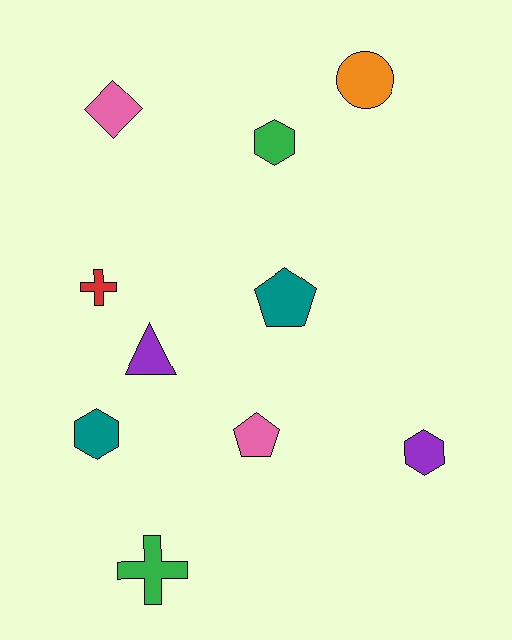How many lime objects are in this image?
There are no lime objects.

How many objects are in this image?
There are 10 objects.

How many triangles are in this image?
There is 1 triangle.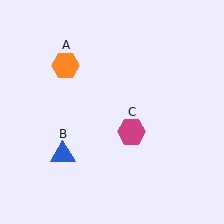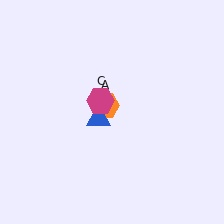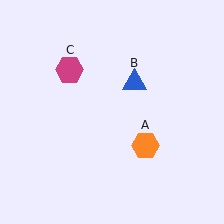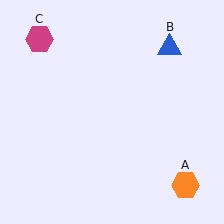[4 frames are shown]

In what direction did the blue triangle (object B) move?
The blue triangle (object B) moved up and to the right.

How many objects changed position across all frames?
3 objects changed position: orange hexagon (object A), blue triangle (object B), magenta hexagon (object C).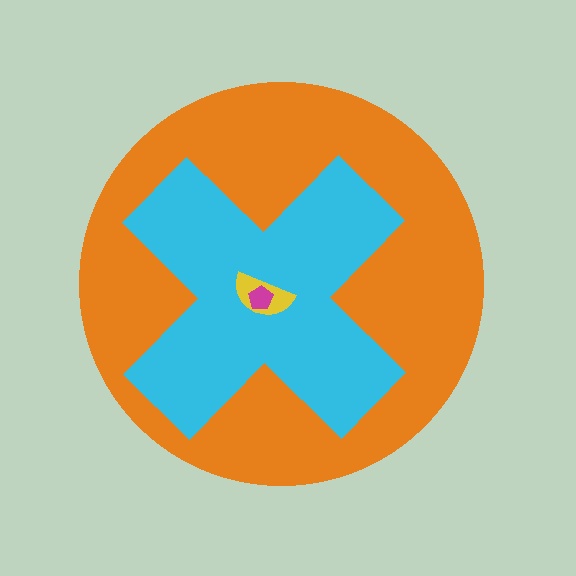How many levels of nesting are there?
4.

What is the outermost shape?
The orange circle.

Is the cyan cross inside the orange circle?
Yes.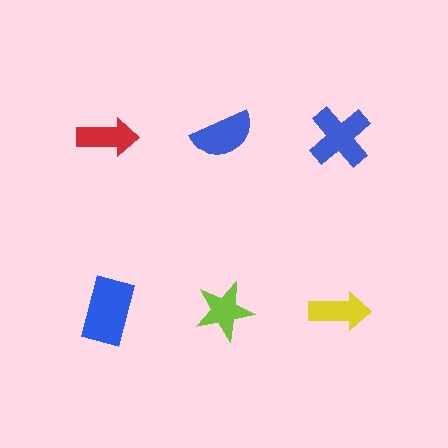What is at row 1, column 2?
A blue semicircle.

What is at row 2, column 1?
A blue rectangle.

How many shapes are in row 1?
3 shapes.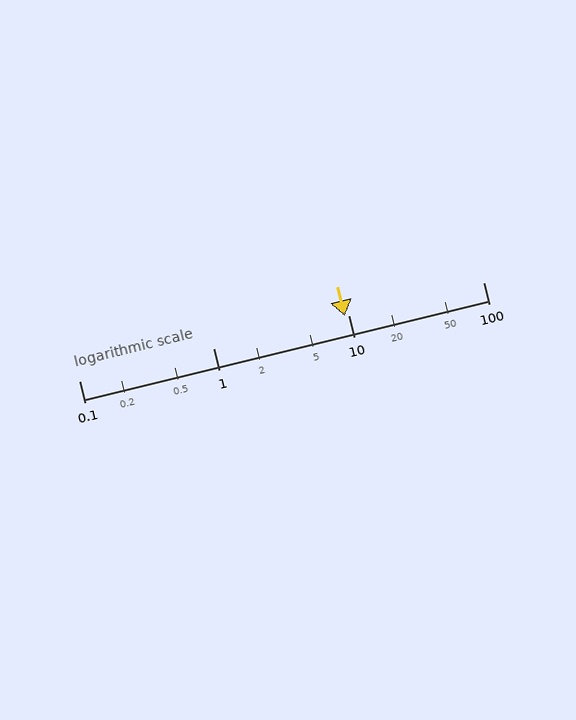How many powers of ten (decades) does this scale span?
The scale spans 3 decades, from 0.1 to 100.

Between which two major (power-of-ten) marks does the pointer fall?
The pointer is between 1 and 10.